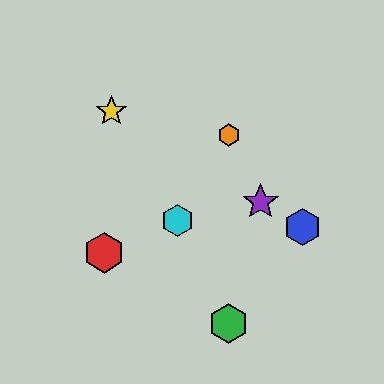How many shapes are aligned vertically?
2 shapes (the green hexagon, the orange hexagon) are aligned vertically.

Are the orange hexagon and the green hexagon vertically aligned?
Yes, both are at x≈229.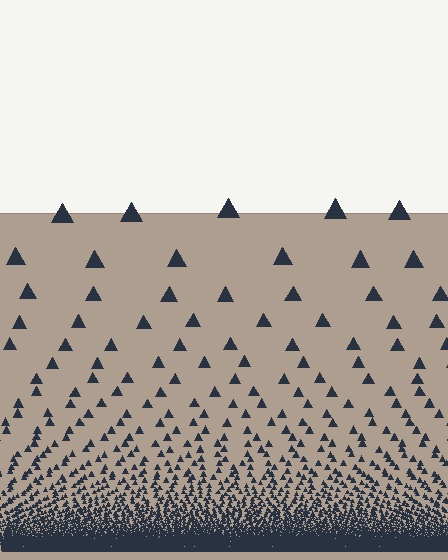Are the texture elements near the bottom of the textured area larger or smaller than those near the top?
Smaller. The gradient is inverted — elements near the bottom are smaller and denser.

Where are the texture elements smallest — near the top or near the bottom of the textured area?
Near the bottom.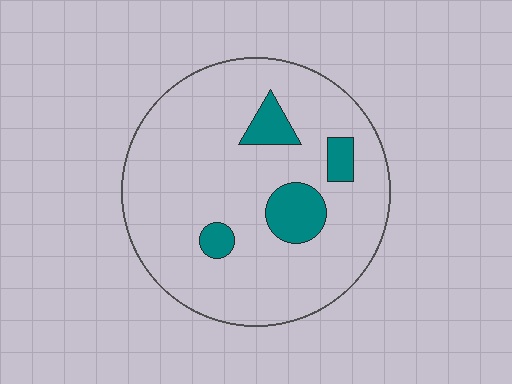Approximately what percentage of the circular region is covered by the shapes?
Approximately 10%.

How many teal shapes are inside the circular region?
4.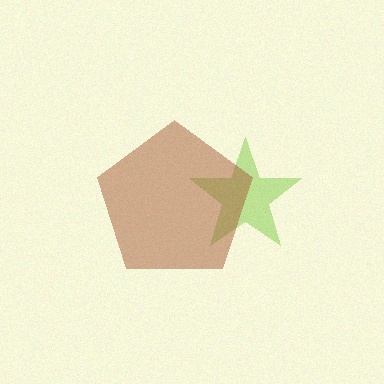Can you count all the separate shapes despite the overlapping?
Yes, there are 2 separate shapes.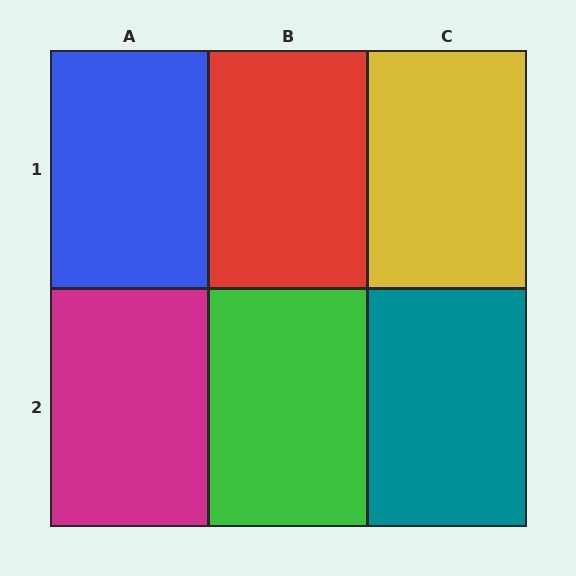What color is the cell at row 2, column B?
Green.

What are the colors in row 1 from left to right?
Blue, red, yellow.